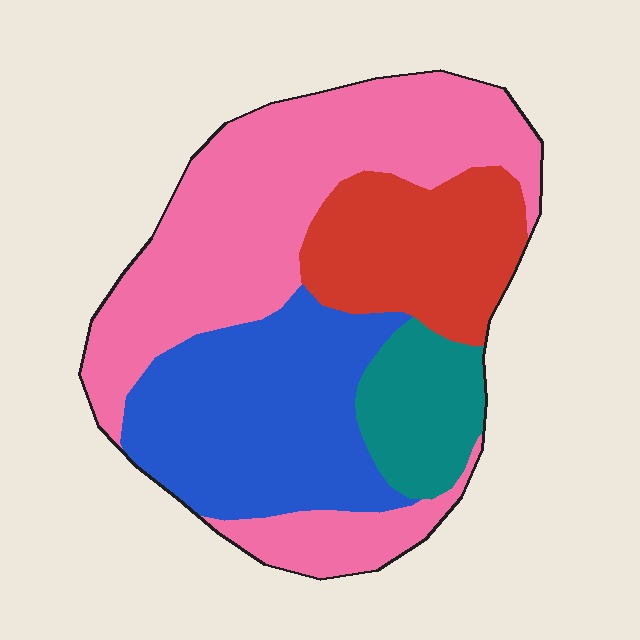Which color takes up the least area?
Teal, at roughly 10%.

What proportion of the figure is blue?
Blue covers roughly 25% of the figure.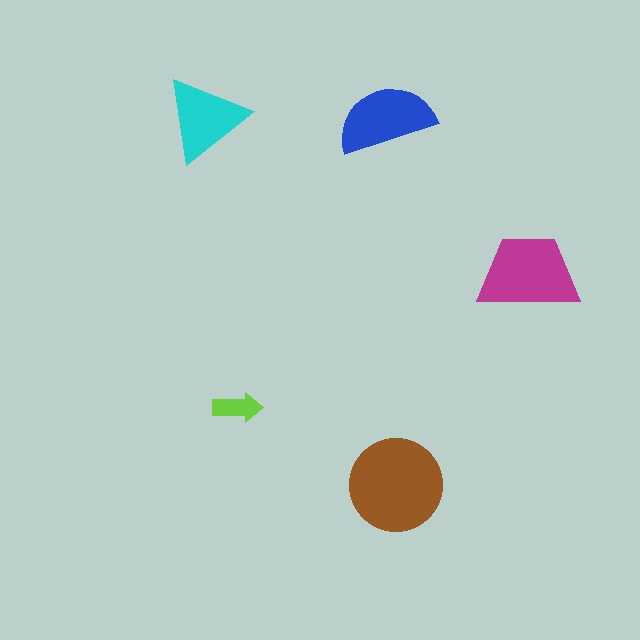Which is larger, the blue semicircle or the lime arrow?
The blue semicircle.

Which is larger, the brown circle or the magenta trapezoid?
The brown circle.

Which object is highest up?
The blue semicircle is topmost.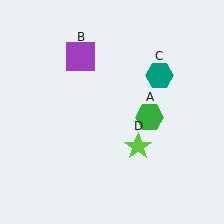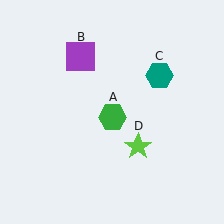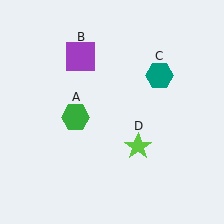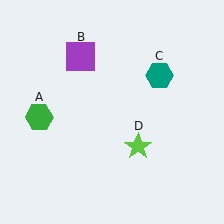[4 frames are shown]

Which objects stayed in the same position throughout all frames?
Purple square (object B) and teal hexagon (object C) and lime star (object D) remained stationary.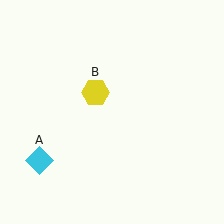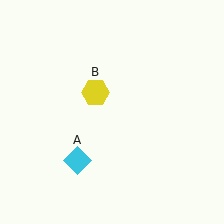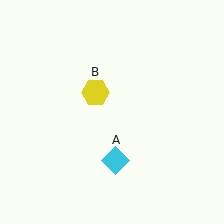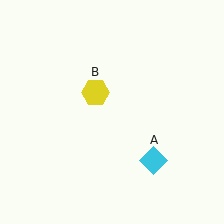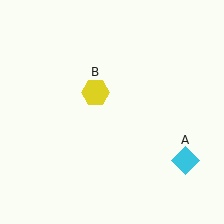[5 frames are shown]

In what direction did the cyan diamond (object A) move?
The cyan diamond (object A) moved right.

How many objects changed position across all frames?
1 object changed position: cyan diamond (object A).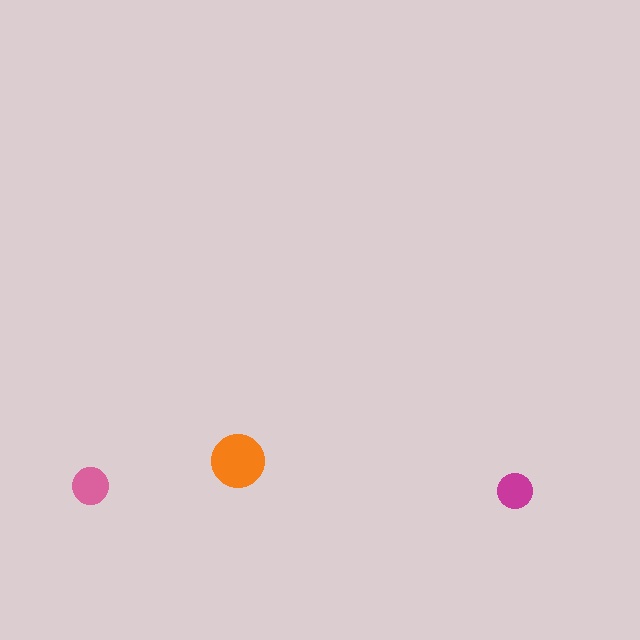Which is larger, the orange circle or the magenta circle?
The orange one.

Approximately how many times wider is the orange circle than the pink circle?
About 1.5 times wider.